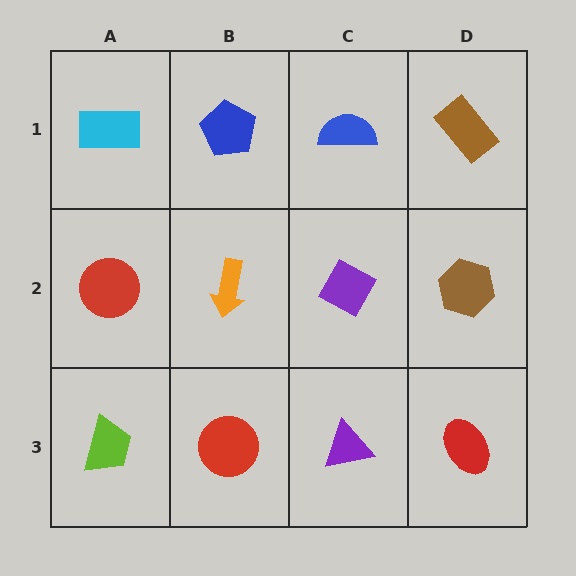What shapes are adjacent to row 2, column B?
A blue pentagon (row 1, column B), a red circle (row 3, column B), a red circle (row 2, column A), a purple diamond (row 2, column C).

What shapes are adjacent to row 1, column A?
A red circle (row 2, column A), a blue pentagon (row 1, column B).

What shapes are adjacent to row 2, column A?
A cyan rectangle (row 1, column A), a lime trapezoid (row 3, column A), an orange arrow (row 2, column B).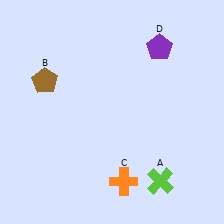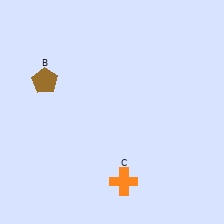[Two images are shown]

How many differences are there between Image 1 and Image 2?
There are 2 differences between the two images.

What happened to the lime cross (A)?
The lime cross (A) was removed in Image 2. It was in the bottom-right area of Image 1.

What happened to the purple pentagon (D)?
The purple pentagon (D) was removed in Image 2. It was in the top-right area of Image 1.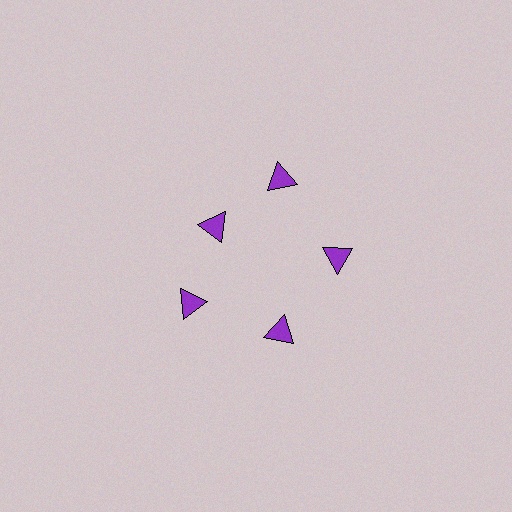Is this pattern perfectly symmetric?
No. The 5 purple triangles are arranged in a ring, but one element near the 10 o'clock position is pulled inward toward the center, breaking the 5-fold rotational symmetry.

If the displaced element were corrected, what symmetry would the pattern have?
It would have 5-fold rotational symmetry — the pattern would map onto itself every 72 degrees.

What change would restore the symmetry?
The symmetry would be restored by moving it outward, back onto the ring so that all 5 triangles sit at equal angles and equal distance from the center.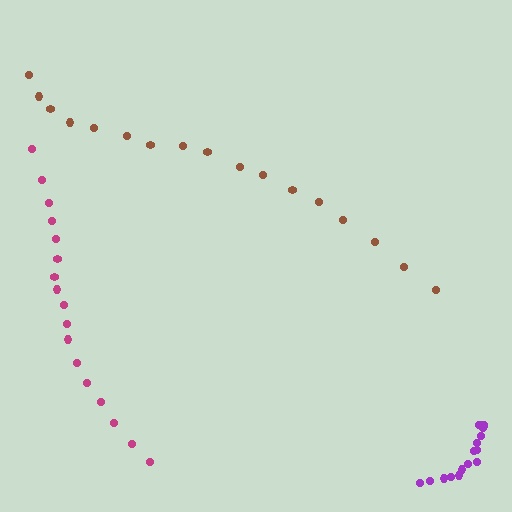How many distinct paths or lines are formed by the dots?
There are 3 distinct paths.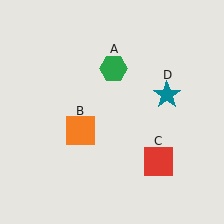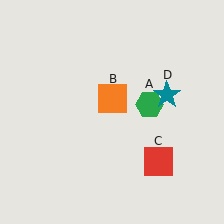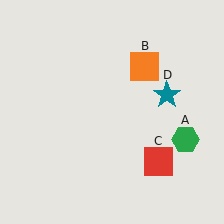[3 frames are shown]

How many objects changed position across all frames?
2 objects changed position: green hexagon (object A), orange square (object B).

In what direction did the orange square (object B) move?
The orange square (object B) moved up and to the right.